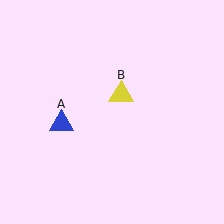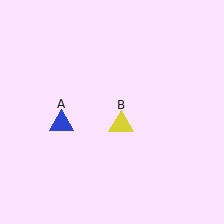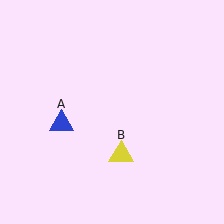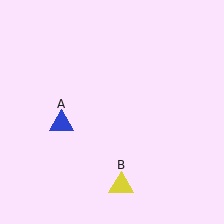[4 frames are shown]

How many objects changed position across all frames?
1 object changed position: yellow triangle (object B).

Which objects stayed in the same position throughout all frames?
Blue triangle (object A) remained stationary.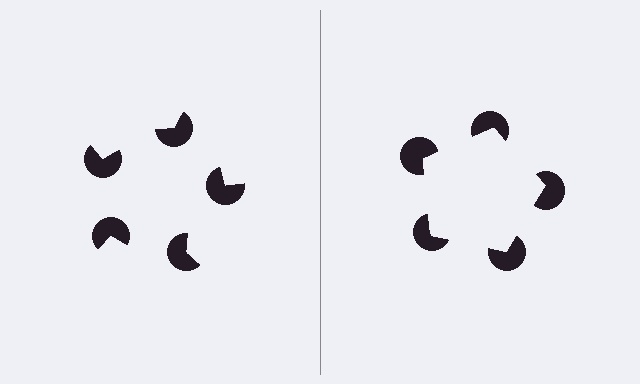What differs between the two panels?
The pac-man discs are positioned identically on both sides; only the wedge orientations differ. On the right they align to a pentagon; on the left they are misaligned.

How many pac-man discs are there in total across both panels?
10 — 5 on each side.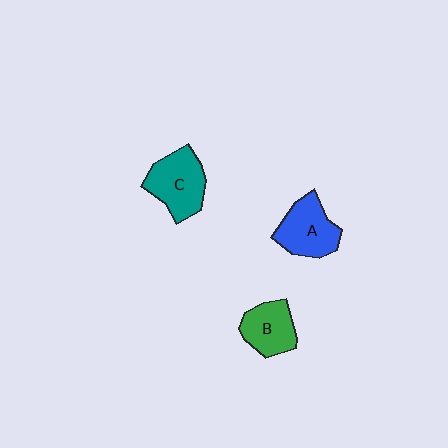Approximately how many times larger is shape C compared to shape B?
Approximately 1.3 times.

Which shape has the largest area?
Shape C (teal).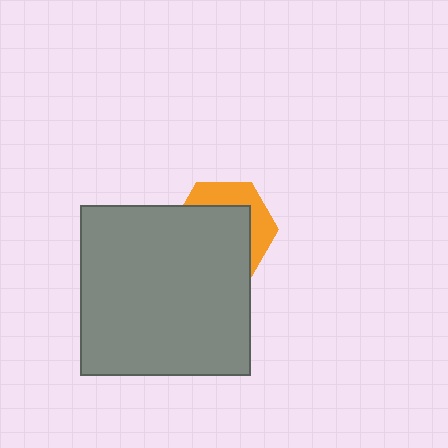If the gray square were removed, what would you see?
You would see the complete orange hexagon.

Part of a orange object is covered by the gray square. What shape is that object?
It is a hexagon.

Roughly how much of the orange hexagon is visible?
A small part of it is visible (roughly 35%).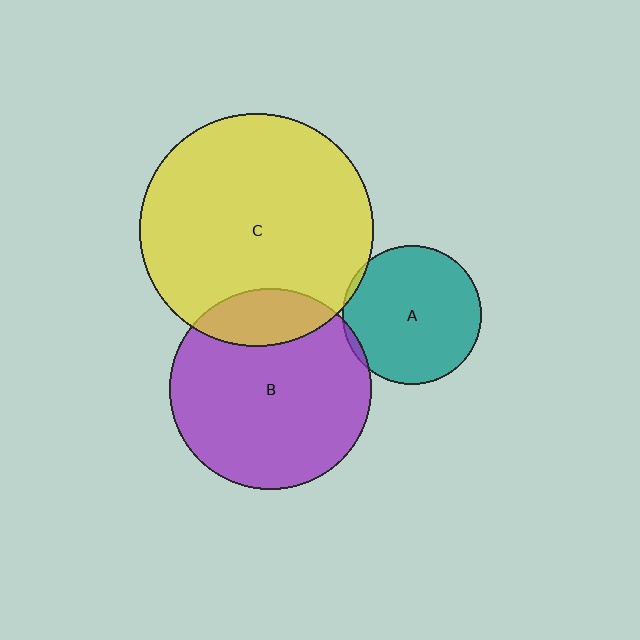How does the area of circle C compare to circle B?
Approximately 1.3 times.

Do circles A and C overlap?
Yes.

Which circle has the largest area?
Circle C (yellow).